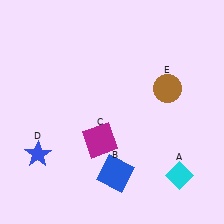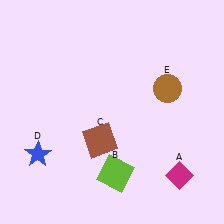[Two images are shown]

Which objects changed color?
A changed from cyan to magenta. B changed from blue to lime. C changed from magenta to brown.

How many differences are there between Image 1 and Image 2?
There are 3 differences between the two images.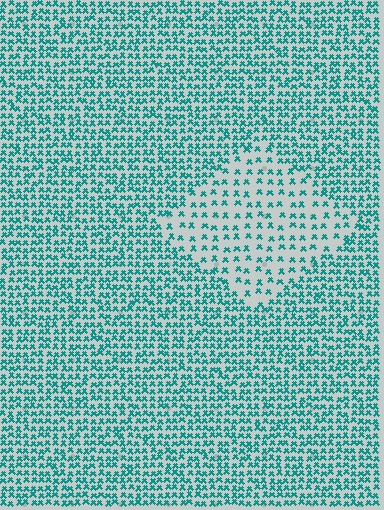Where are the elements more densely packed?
The elements are more densely packed outside the diamond boundary.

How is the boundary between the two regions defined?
The boundary is defined by a change in element density (approximately 2.2x ratio). All elements are the same color, size, and shape.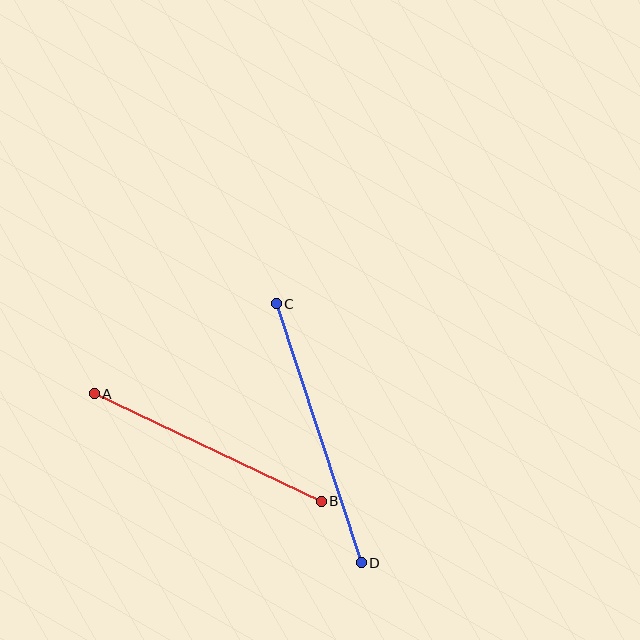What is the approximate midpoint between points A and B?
The midpoint is at approximately (208, 448) pixels.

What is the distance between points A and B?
The distance is approximately 251 pixels.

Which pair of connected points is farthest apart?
Points C and D are farthest apart.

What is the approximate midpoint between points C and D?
The midpoint is at approximately (319, 433) pixels.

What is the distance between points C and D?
The distance is approximately 273 pixels.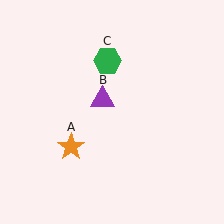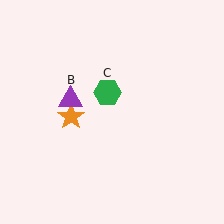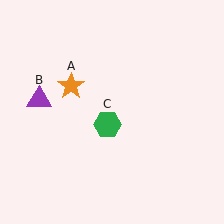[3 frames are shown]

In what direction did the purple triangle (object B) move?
The purple triangle (object B) moved left.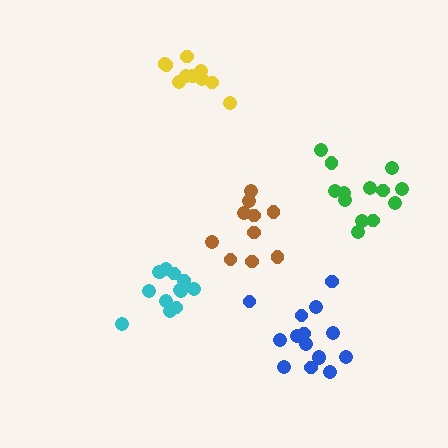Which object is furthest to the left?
The cyan cluster is leftmost.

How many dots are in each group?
Group 1: 13 dots, Group 2: 10 dots, Group 3: 10 dots, Group 4: 14 dots, Group 5: 15 dots (62 total).